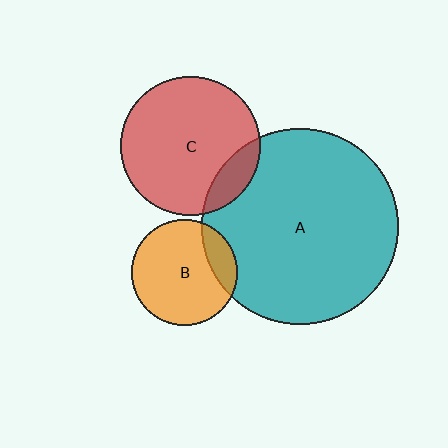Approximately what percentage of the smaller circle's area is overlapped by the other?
Approximately 15%.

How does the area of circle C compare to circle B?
Approximately 1.7 times.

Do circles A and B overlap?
Yes.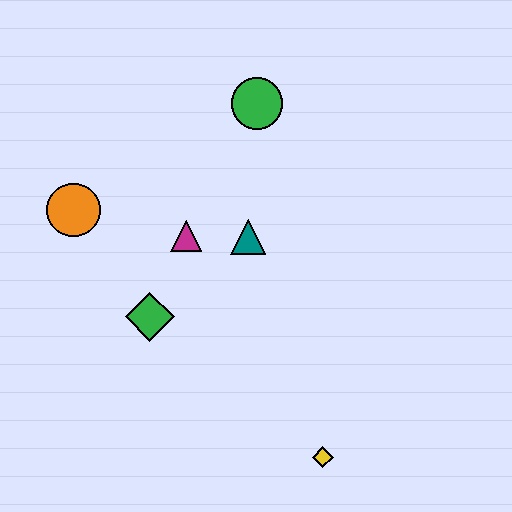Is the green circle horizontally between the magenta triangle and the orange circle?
No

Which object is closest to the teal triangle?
The magenta triangle is closest to the teal triangle.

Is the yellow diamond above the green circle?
No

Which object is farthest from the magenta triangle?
The yellow diamond is farthest from the magenta triangle.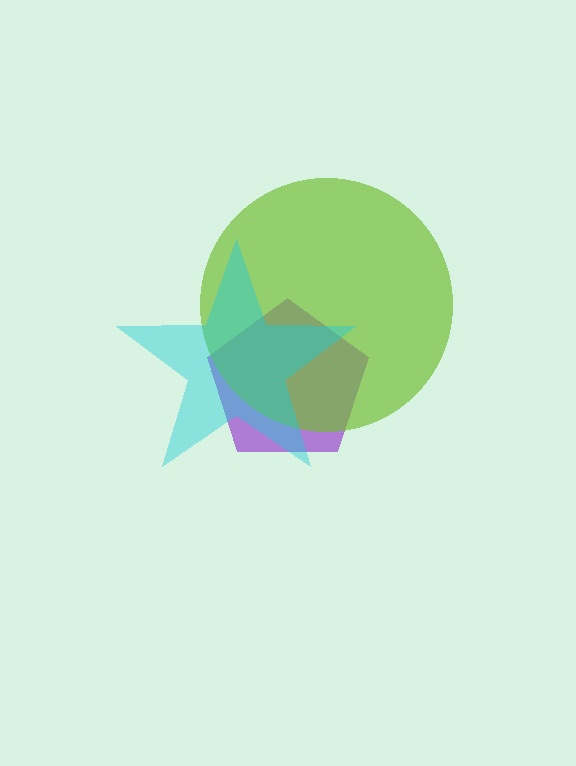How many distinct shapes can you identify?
There are 3 distinct shapes: a purple pentagon, a lime circle, a cyan star.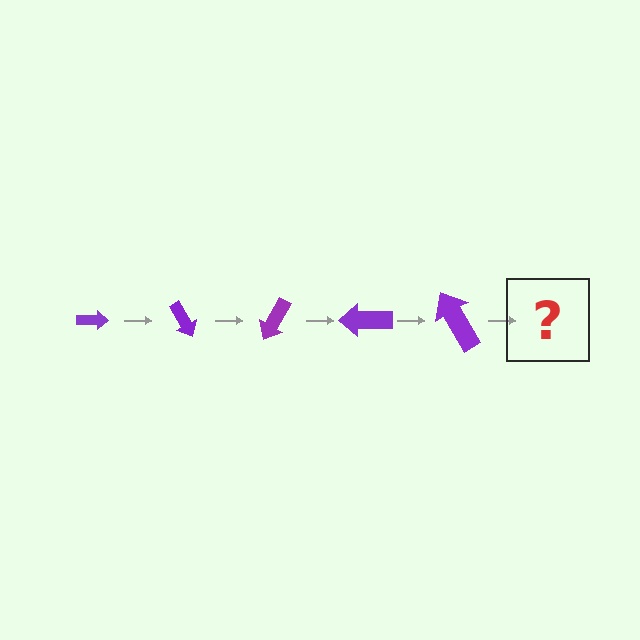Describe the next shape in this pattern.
It should be an arrow, larger than the previous one and rotated 300 degrees from the start.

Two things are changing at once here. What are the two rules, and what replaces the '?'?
The two rules are that the arrow grows larger each step and it rotates 60 degrees each step. The '?' should be an arrow, larger than the previous one and rotated 300 degrees from the start.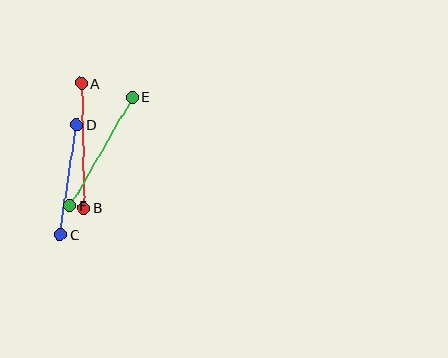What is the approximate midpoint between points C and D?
The midpoint is at approximately (69, 180) pixels.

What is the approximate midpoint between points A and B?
The midpoint is at approximately (83, 146) pixels.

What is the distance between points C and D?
The distance is approximately 112 pixels.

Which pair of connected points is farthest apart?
Points E and F are farthest apart.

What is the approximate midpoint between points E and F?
The midpoint is at approximately (101, 151) pixels.